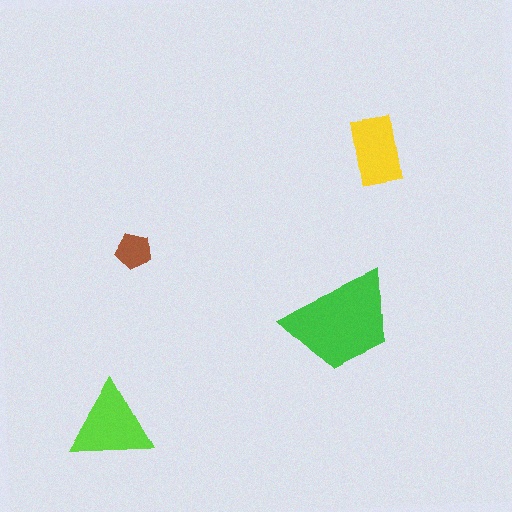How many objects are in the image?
There are 4 objects in the image.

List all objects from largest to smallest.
The green trapezoid, the lime triangle, the yellow rectangle, the brown pentagon.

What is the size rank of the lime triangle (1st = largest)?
2nd.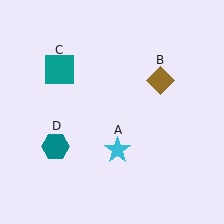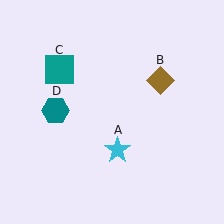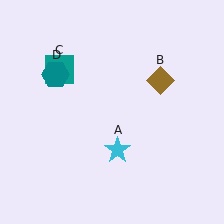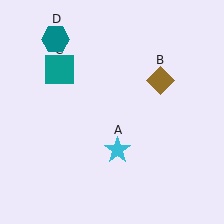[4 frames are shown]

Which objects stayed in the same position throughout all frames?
Cyan star (object A) and brown diamond (object B) and teal square (object C) remained stationary.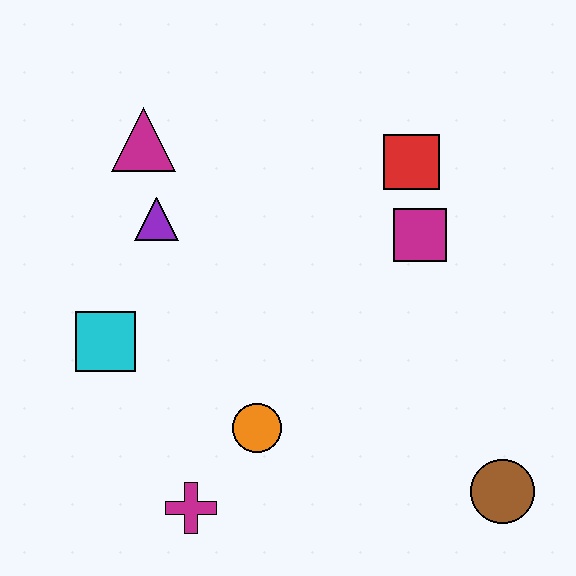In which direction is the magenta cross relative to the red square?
The magenta cross is below the red square.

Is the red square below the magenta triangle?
Yes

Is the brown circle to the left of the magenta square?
No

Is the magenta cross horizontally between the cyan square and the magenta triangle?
No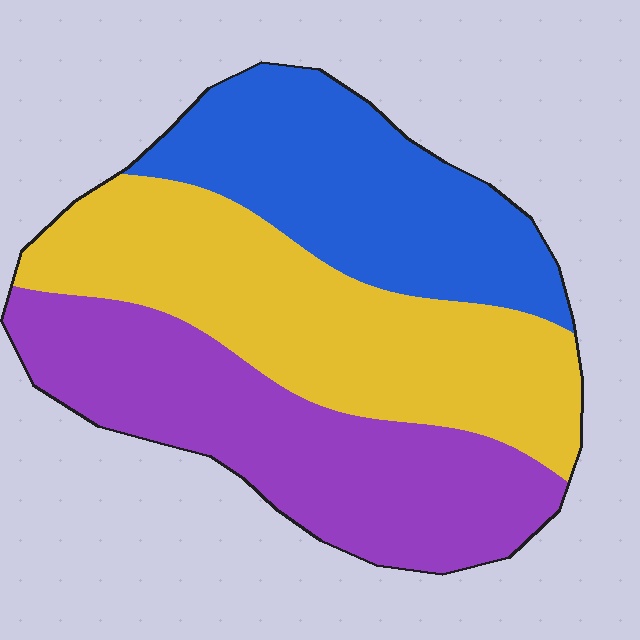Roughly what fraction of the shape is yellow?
Yellow covers 37% of the shape.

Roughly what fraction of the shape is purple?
Purple covers 35% of the shape.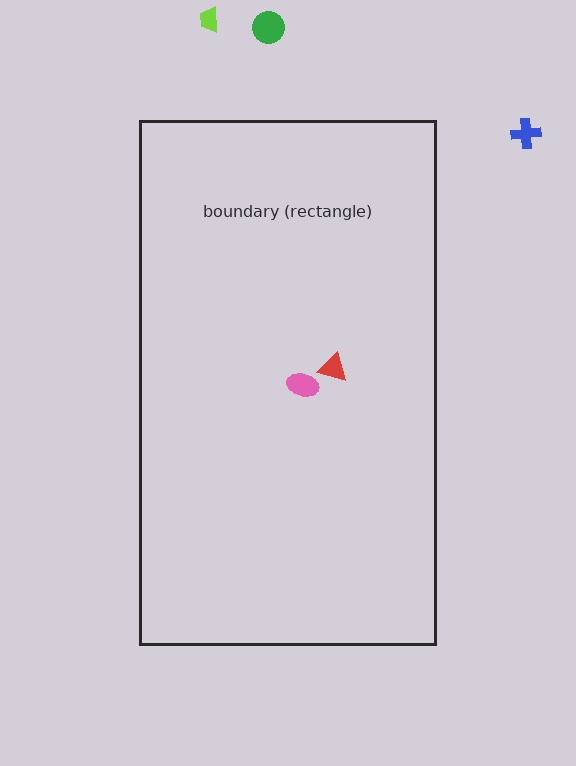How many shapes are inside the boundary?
2 inside, 3 outside.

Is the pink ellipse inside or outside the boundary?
Inside.